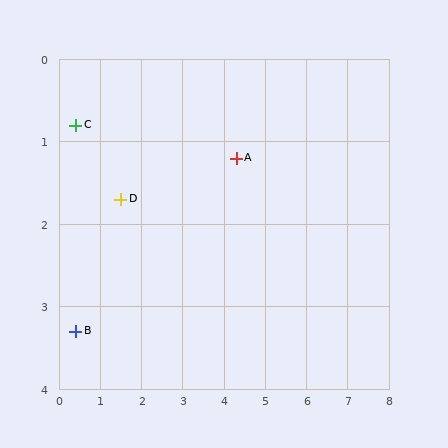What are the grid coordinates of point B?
Point B is at approximately (0.4, 3.3).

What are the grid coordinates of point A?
Point A is at approximately (4.3, 1.2).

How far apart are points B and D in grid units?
Points B and D are about 1.9 grid units apart.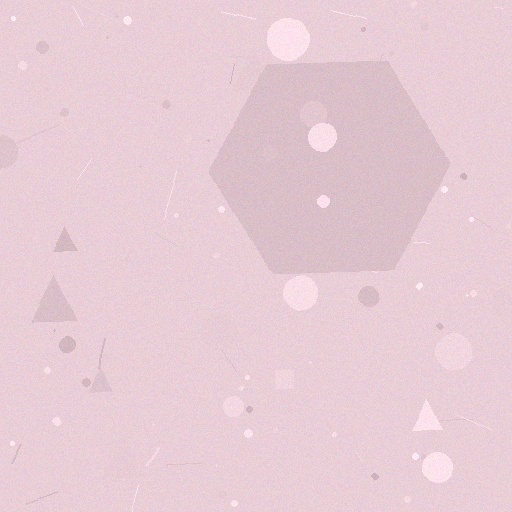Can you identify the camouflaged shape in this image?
The camouflaged shape is a hexagon.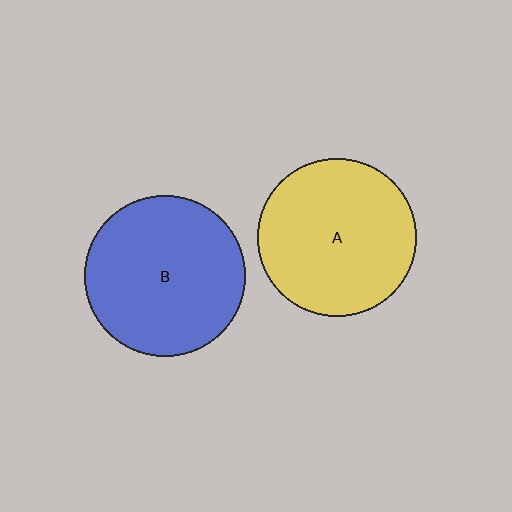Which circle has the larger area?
Circle B (blue).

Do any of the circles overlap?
No, none of the circles overlap.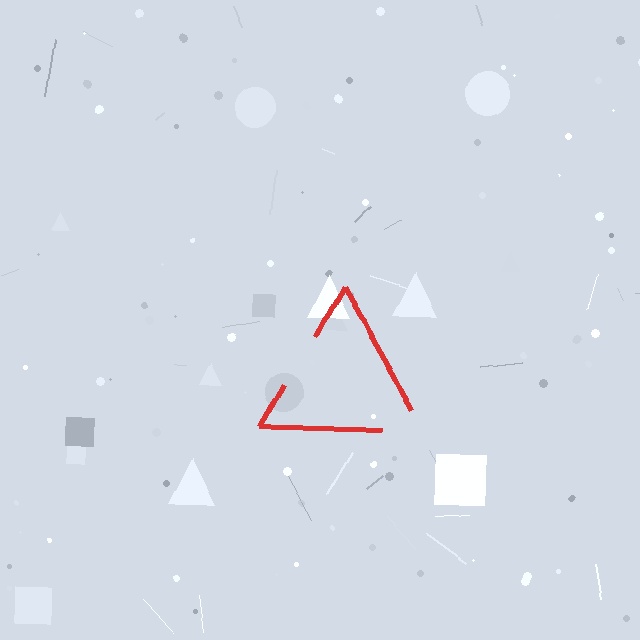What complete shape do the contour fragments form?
The contour fragments form a triangle.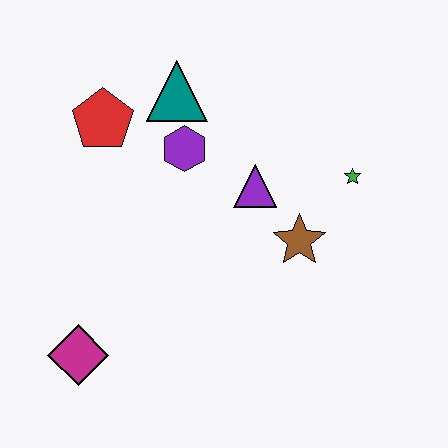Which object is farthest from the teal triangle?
The magenta diamond is farthest from the teal triangle.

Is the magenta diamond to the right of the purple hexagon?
No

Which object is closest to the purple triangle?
The brown star is closest to the purple triangle.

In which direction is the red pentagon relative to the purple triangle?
The red pentagon is to the left of the purple triangle.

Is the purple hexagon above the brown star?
Yes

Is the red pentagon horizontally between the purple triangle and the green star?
No